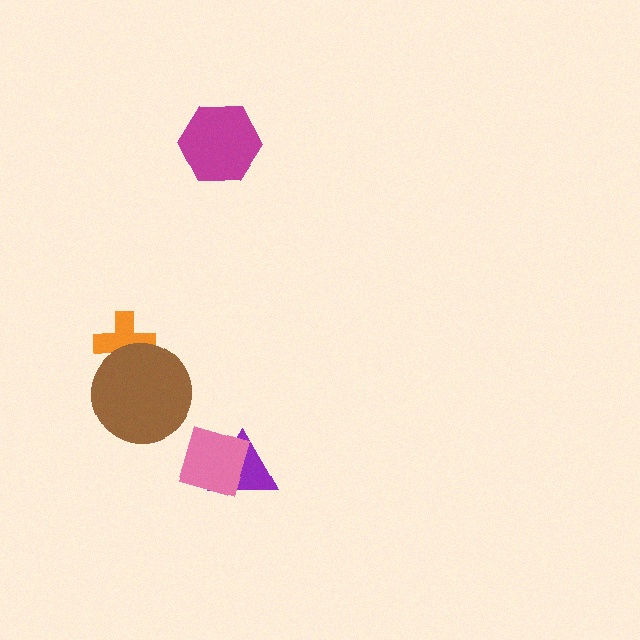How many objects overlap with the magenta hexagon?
0 objects overlap with the magenta hexagon.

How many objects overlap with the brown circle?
1 object overlaps with the brown circle.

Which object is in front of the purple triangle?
The pink diamond is in front of the purple triangle.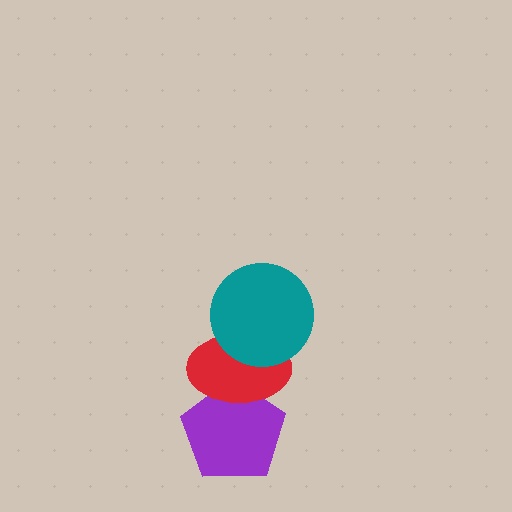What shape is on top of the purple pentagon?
The red ellipse is on top of the purple pentagon.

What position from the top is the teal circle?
The teal circle is 1st from the top.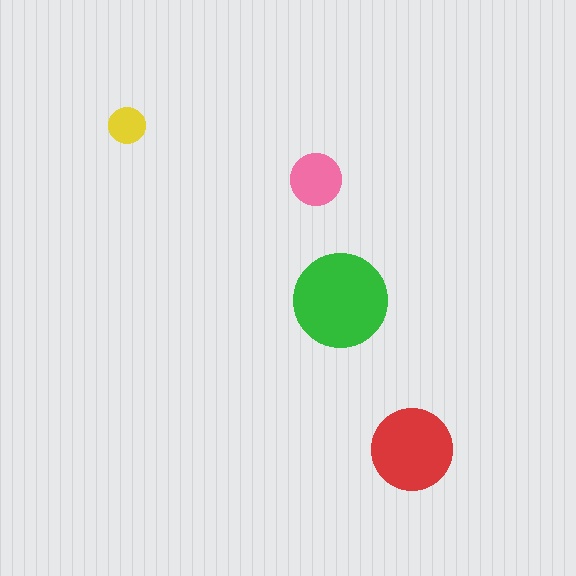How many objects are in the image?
There are 4 objects in the image.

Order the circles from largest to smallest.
the green one, the red one, the pink one, the yellow one.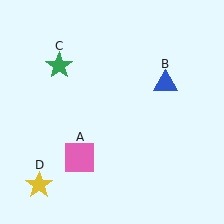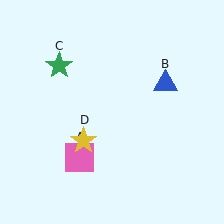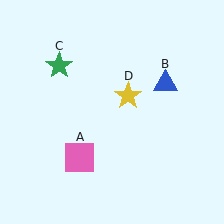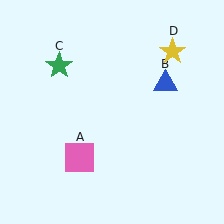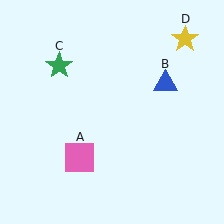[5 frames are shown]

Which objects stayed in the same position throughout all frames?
Pink square (object A) and blue triangle (object B) and green star (object C) remained stationary.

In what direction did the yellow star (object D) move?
The yellow star (object D) moved up and to the right.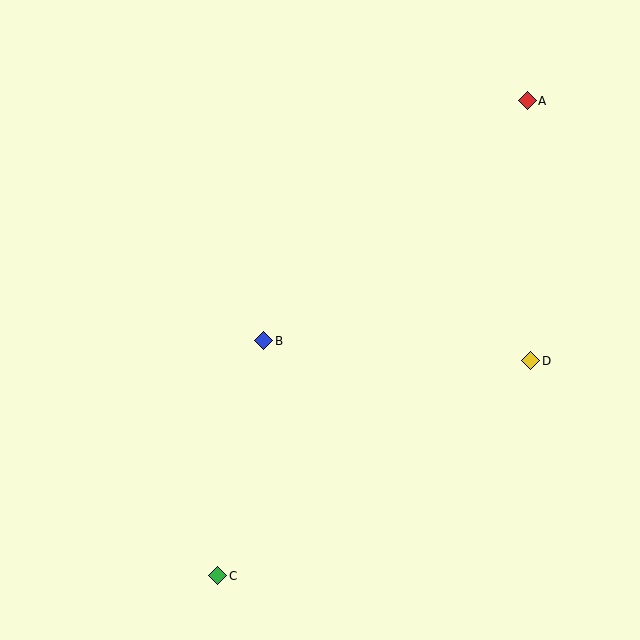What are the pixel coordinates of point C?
Point C is at (218, 576).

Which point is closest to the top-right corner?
Point A is closest to the top-right corner.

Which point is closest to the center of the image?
Point B at (264, 341) is closest to the center.